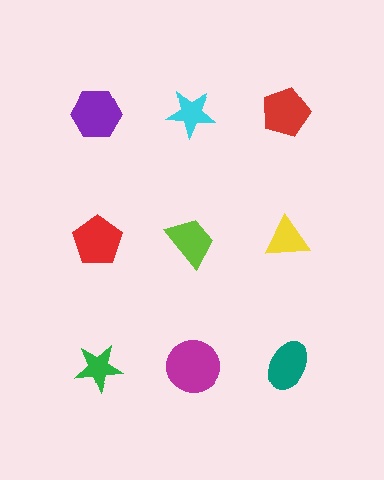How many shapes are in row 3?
3 shapes.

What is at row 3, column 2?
A magenta circle.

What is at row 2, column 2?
A lime trapezoid.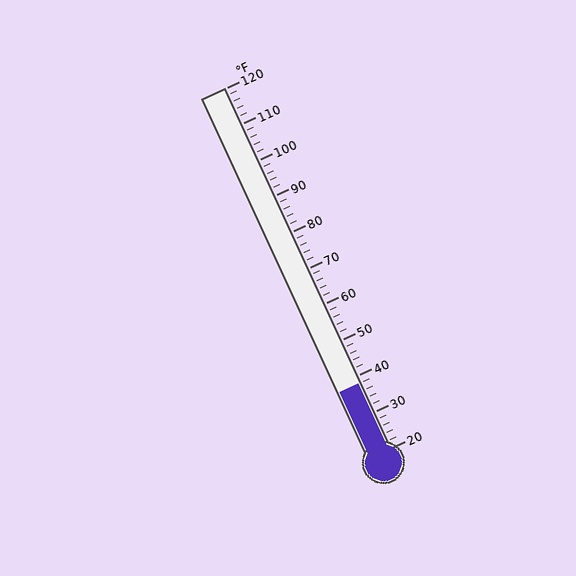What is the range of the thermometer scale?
The thermometer scale ranges from 20°F to 120°F.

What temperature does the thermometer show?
The thermometer shows approximately 38°F.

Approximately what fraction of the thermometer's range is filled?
The thermometer is filled to approximately 20% of its range.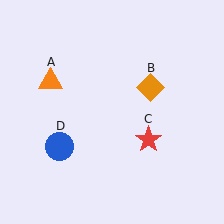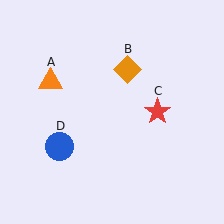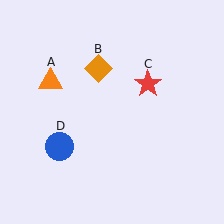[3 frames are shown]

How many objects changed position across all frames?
2 objects changed position: orange diamond (object B), red star (object C).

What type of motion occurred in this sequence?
The orange diamond (object B), red star (object C) rotated counterclockwise around the center of the scene.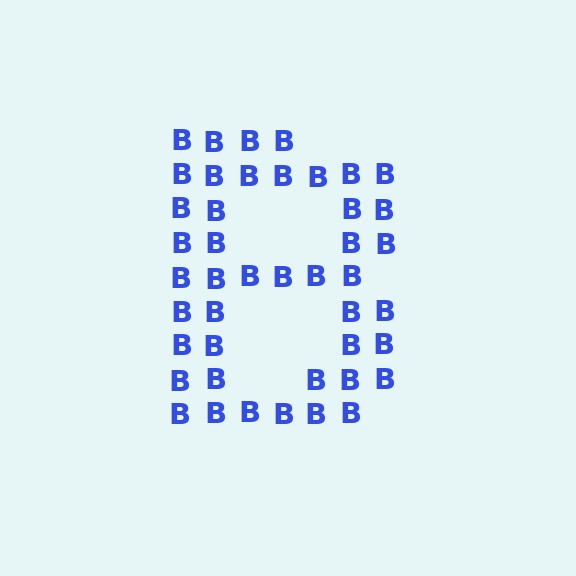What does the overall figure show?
The overall figure shows the letter B.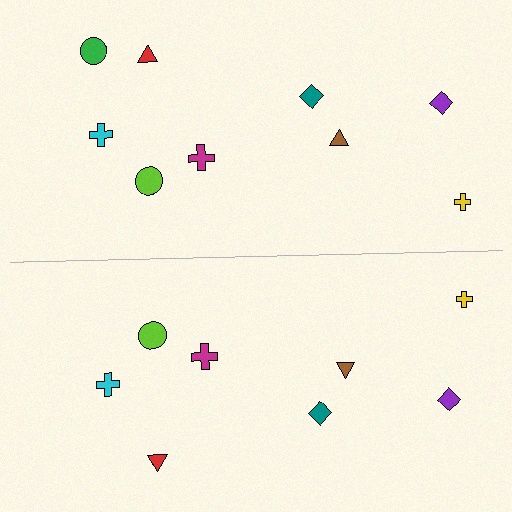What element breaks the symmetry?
A green circle is missing from the bottom side.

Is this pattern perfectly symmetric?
No, the pattern is not perfectly symmetric. A green circle is missing from the bottom side.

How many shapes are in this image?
There are 17 shapes in this image.